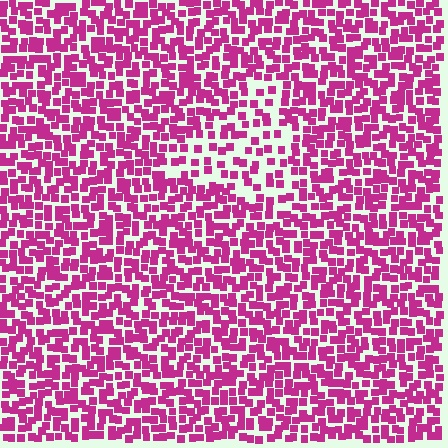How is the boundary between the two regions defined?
The boundary is defined by a change in element density (approximately 1.8x ratio). All elements are the same color, size, and shape.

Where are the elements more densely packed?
The elements are more densely packed outside the triangle boundary.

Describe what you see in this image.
The image contains small magenta elements arranged at two different densities. A triangle-shaped region is visible where the elements are less densely packed than the surrounding area.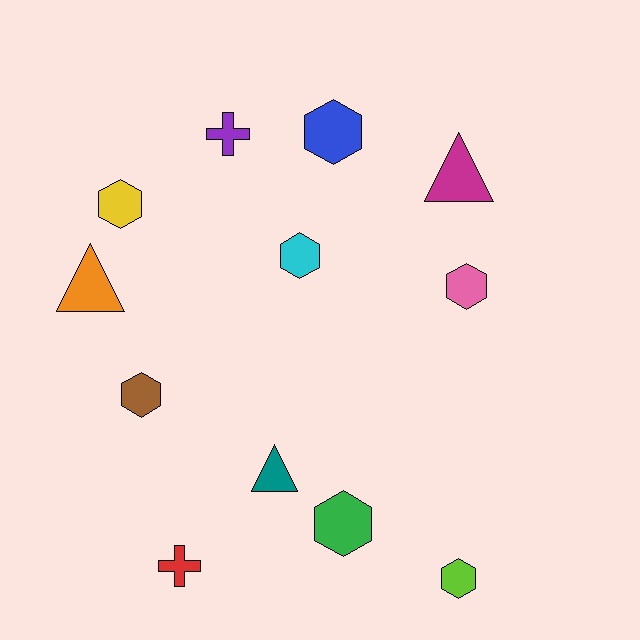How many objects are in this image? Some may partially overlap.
There are 12 objects.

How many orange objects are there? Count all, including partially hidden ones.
There is 1 orange object.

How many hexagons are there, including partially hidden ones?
There are 7 hexagons.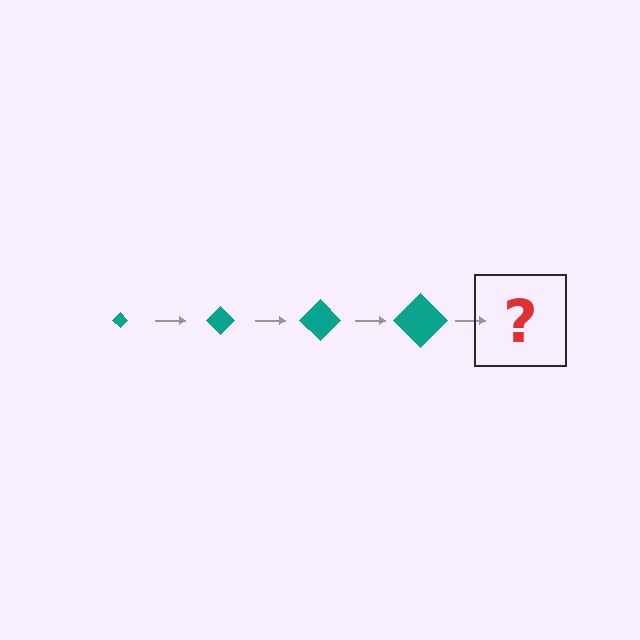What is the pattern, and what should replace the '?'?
The pattern is that the diamond gets progressively larger each step. The '?' should be a teal diamond, larger than the previous one.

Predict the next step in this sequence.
The next step is a teal diamond, larger than the previous one.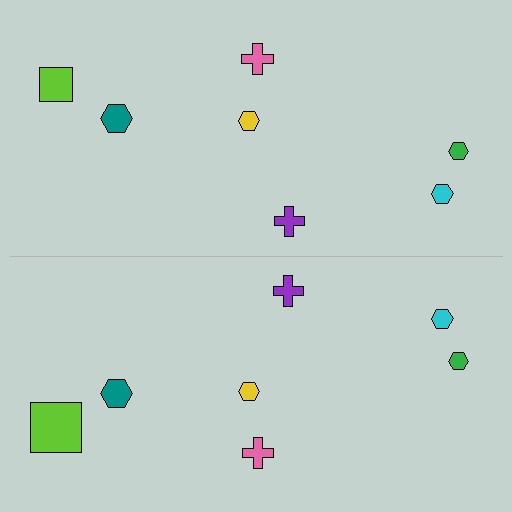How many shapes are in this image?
There are 14 shapes in this image.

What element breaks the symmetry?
The lime square on the bottom side has a different size than its mirror counterpart.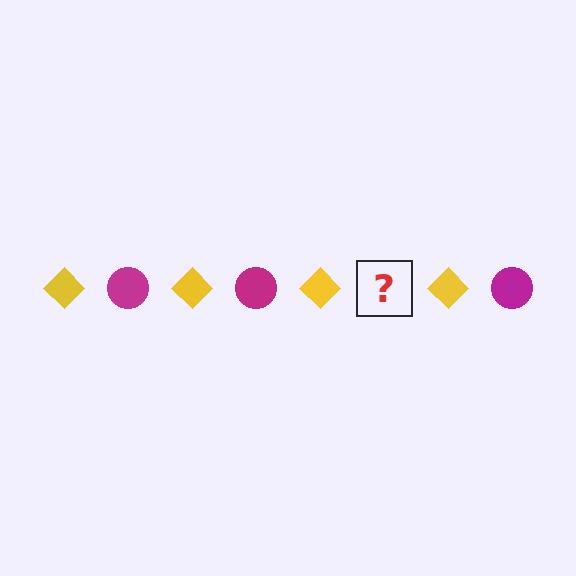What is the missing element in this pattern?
The missing element is a magenta circle.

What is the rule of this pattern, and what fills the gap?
The rule is that the pattern alternates between yellow diamond and magenta circle. The gap should be filled with a magenta circle.